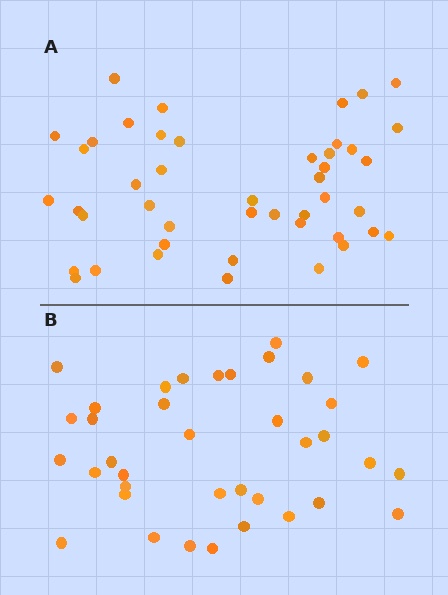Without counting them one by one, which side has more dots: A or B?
Region A (the top region) has more dots.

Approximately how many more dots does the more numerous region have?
Region A has roughly 8 or so more dots than region B.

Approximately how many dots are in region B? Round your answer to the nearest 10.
About 40 dots. (The exact count is 37, which rounds to 40.)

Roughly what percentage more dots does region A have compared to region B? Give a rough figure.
About 20% more.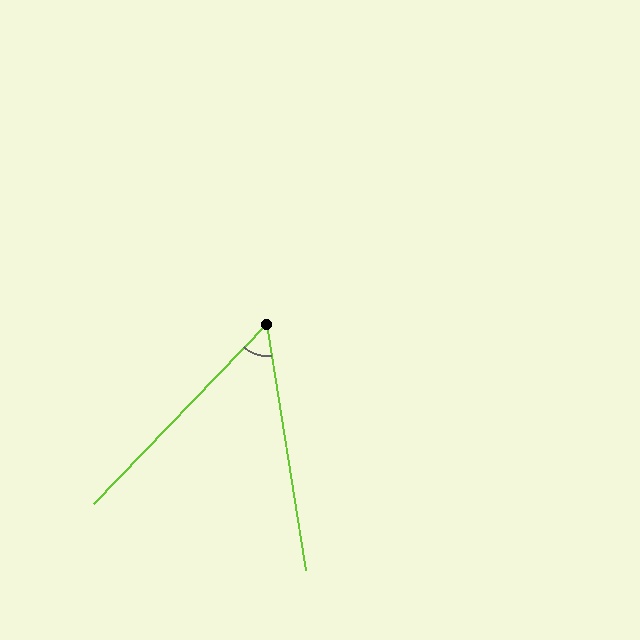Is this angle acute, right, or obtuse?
It is acute.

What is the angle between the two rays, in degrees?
Approximately 53 degrees.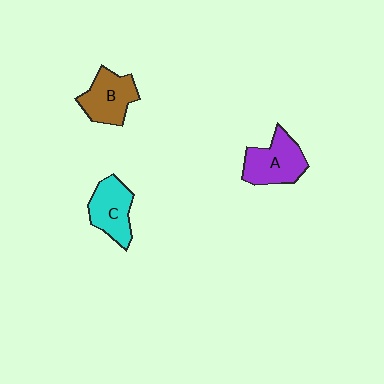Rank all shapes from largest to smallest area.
From largest to smallest: A (purple), B (brown), C (cyan).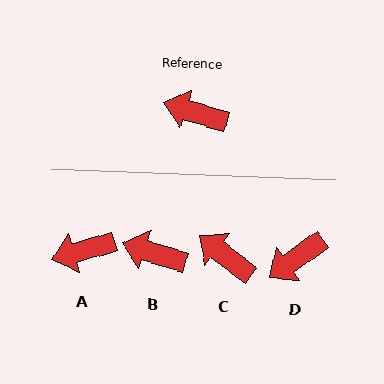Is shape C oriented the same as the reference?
No, it is off by about 21 degrees.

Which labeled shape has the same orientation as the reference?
B.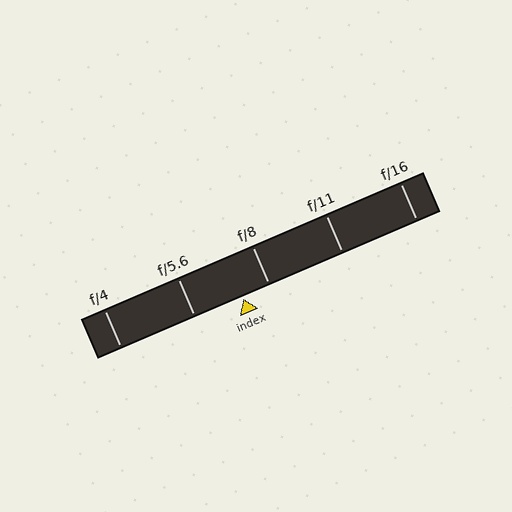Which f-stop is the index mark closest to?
The index mark is closest to f/8.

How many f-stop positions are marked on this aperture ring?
There are 5 f-stop positions marked.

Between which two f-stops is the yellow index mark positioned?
The index mark is between f/5.6 and f/8.